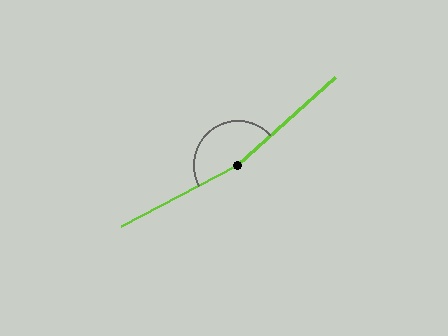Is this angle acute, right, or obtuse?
It is obtuse.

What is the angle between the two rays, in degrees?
Approximately 165 degrees.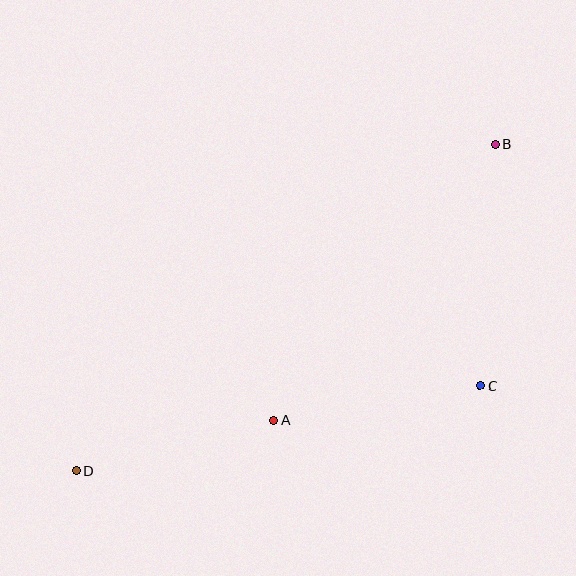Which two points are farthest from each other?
Points B and D are farthest from each other.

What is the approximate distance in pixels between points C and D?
The distance between C and D is approximately 413 pixels.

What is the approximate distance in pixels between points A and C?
The distance between A and C is approximately 209 pixels.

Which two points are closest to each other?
Points A and D are closest to each other.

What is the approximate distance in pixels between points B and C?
The distance between B and C is approximately 242 pixels.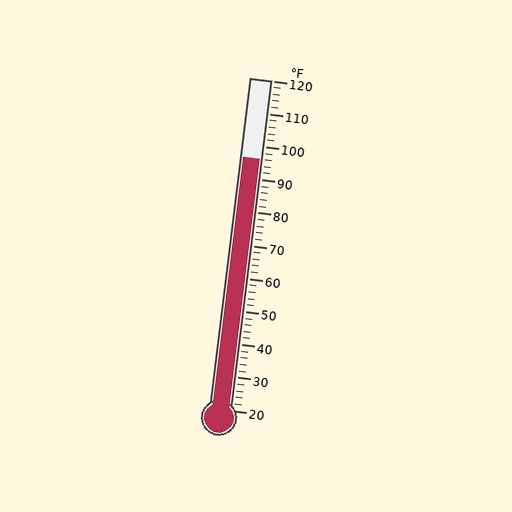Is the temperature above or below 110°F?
The temperature is below 110°F.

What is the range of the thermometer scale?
The thermometer scale ranges from 20°F to 120°F.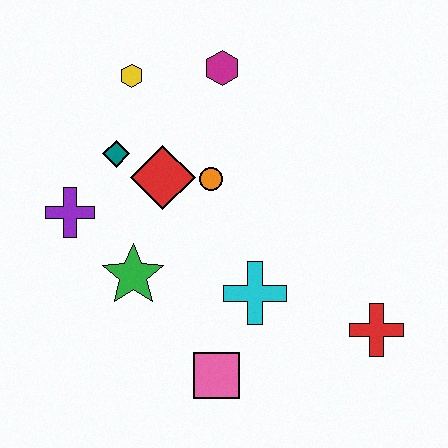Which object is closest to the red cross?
The cyan cross is closest to the red cross.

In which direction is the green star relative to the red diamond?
The green star is below the red diamond.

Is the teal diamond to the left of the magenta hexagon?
Yes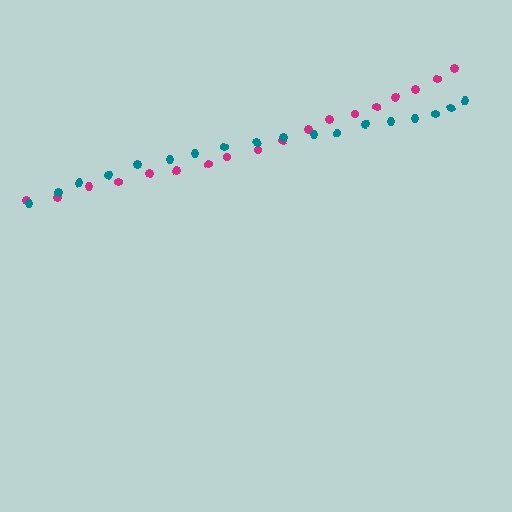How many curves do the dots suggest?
There are 2 distinct paths.